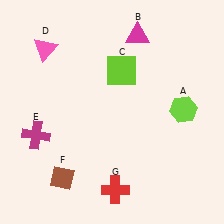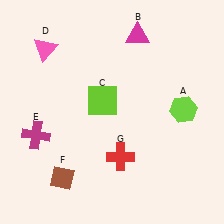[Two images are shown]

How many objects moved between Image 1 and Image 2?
2 objects moved between the two images.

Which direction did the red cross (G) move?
The red cross (G) moved up.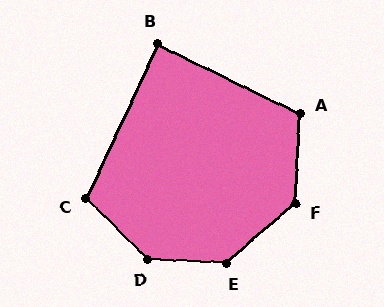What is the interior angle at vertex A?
Approximately 113 degrees (obtuse).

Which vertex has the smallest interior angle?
B, at approximately 89 degrees.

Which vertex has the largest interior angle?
D, at approximately 138 degrees.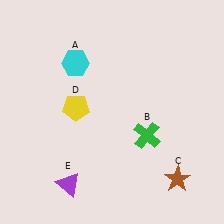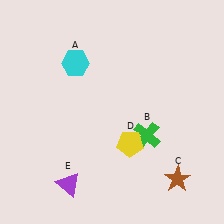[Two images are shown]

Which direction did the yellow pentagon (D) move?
The yellow pentagon (D) moved right.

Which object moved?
The yellow pentagon (D) moved right.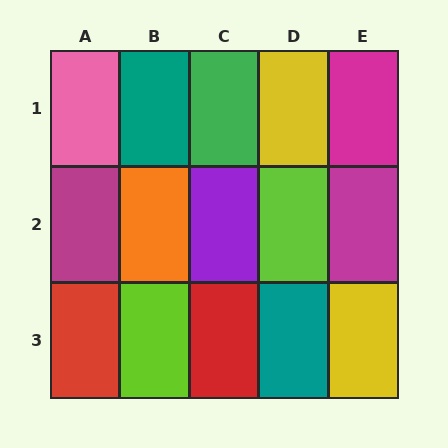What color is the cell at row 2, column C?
Purple.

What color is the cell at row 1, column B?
Teal.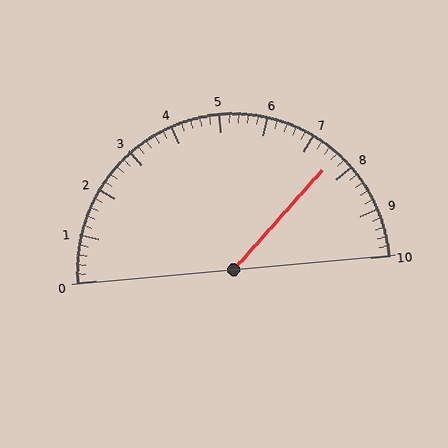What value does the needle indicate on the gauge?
The needle indicates approximately 7.6.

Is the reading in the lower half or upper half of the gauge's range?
The reading is in the upper half of the range (0 to 10).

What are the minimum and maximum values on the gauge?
The gauge ranges from 0 to 10.